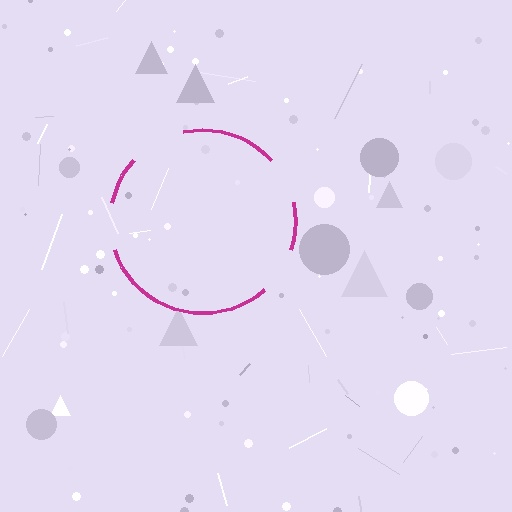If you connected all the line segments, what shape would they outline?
They would outline a circle.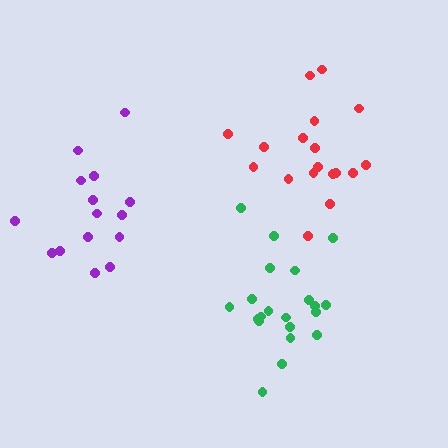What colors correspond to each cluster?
The clusters are colored: purple, green, red.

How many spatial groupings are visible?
There are 3 spatial groupings.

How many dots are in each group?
Group 1: 15 dots, Group 2: 21 dots, Group 3: 18 dots (54 total).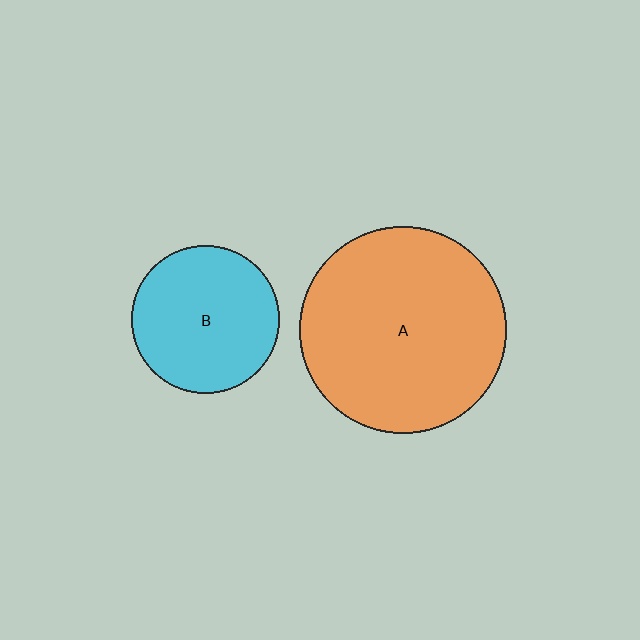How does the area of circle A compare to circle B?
Approximately 2.0 times.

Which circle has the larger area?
Circle A (orange).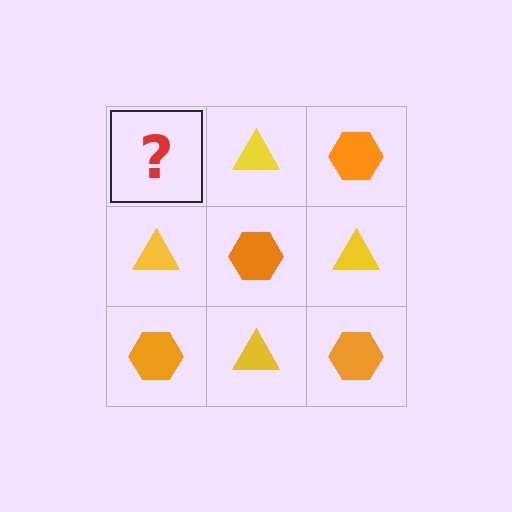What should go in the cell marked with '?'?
The missing cell should contain an orange hexagon.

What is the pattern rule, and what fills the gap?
The rule is that it alternates orange hexagon and yellow triangle in a checkerboard pattern. The gap should be filled with an orange hexagon.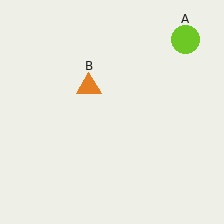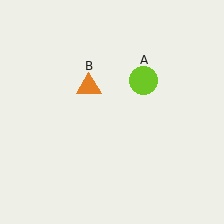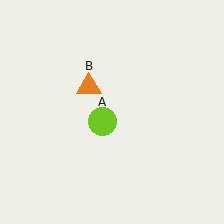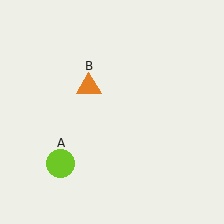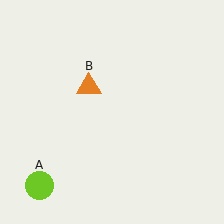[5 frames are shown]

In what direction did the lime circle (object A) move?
The lime circle (object A) moved down and to the left.